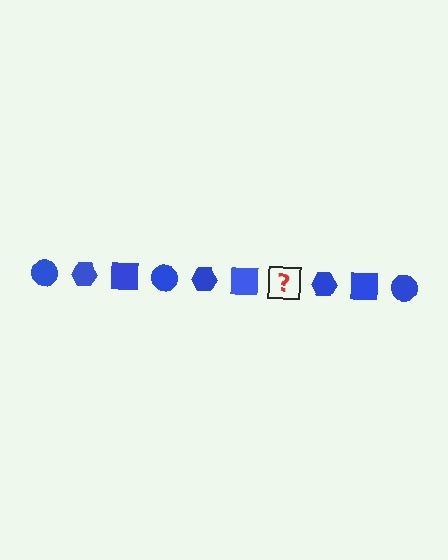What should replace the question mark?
The question mark should be replaced with a blue circle.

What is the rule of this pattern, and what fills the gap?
The rule is that the pattern cycles through circle, hexagon, square shapes in blue. The gap should be filled with a blue circle.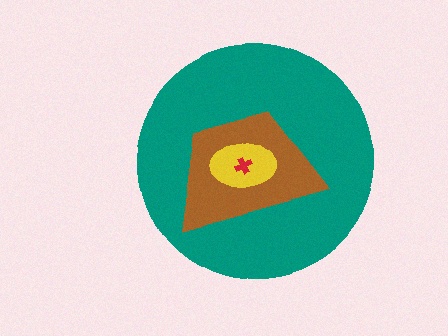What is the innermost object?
The red cross.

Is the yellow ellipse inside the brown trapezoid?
Yes.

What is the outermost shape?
The teal circle.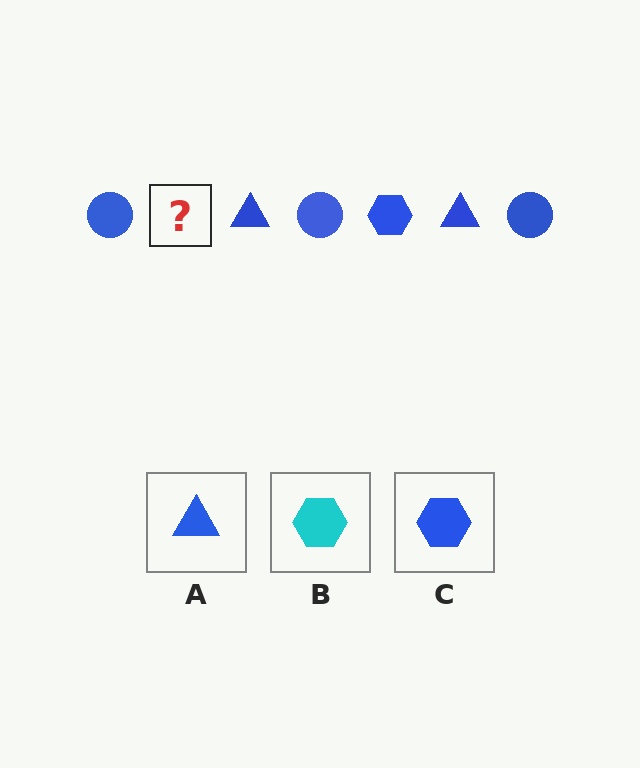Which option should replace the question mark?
Option C.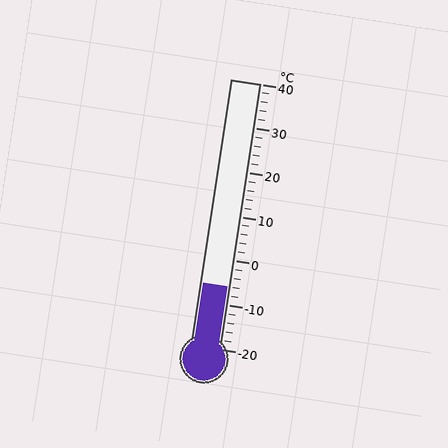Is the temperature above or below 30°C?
The temperature is below 30°C.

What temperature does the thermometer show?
The thermometer shows approximately -6°C.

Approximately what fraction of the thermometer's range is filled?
The thermometer is filled to approximately 25% of its range.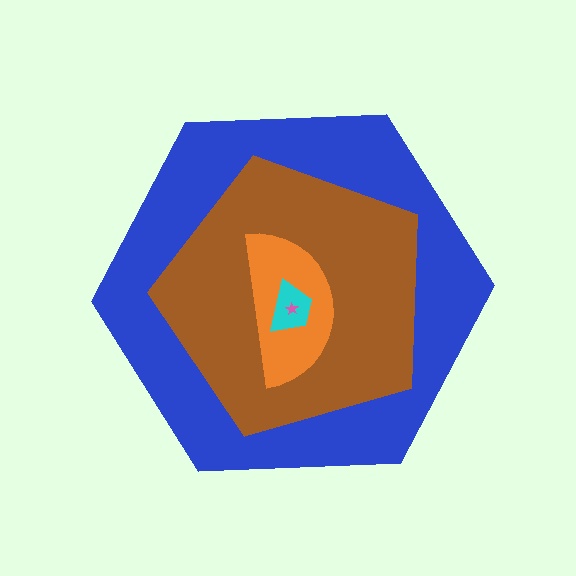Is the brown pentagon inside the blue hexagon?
Yes.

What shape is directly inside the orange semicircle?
The cyan trapezoid.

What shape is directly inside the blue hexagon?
The brown pentagon.